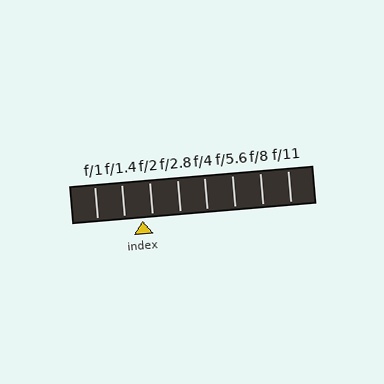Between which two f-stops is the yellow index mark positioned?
The index mark is between f/1.4 and f/2.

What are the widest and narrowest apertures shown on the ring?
The widest aperture shown is f/1 and the narrowest is f/11.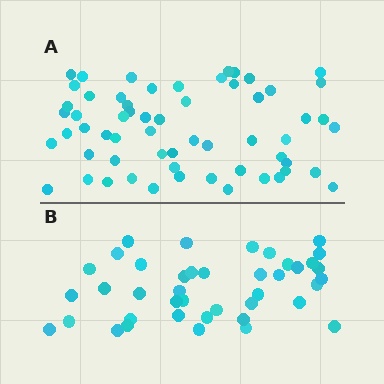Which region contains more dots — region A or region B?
Region A (the top region) has more dots.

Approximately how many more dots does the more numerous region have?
Region A has approximately 20 more dots than region B.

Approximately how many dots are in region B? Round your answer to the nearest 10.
About 40 dots. (The exact count is 41, which rounds to 40.)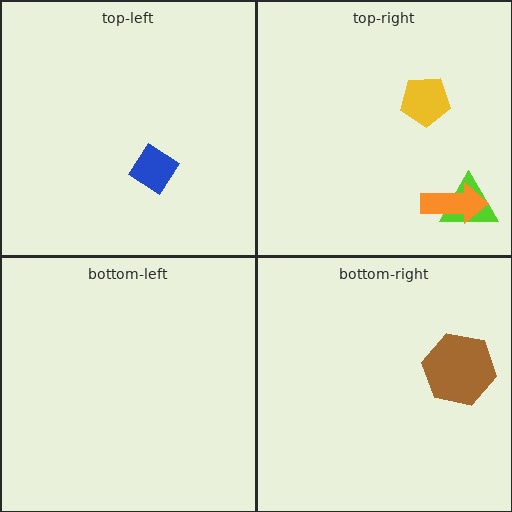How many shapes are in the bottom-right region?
1.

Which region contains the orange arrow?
The top-right region.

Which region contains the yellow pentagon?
The top-right region.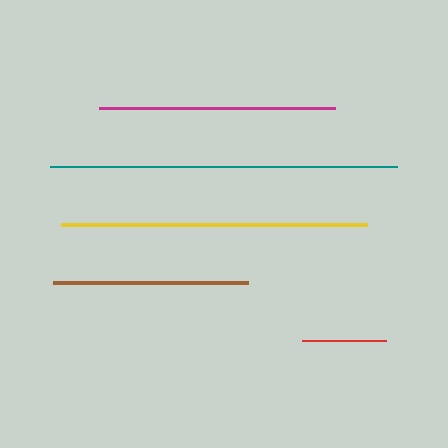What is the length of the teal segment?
The teal segment is approximately 348 pixels long.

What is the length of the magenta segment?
The magenta segment is approximately 236 pixels long.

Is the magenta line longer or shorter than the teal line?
The teal line is longer than the magenta line.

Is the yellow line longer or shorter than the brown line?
The yellow line is longer than the brown line.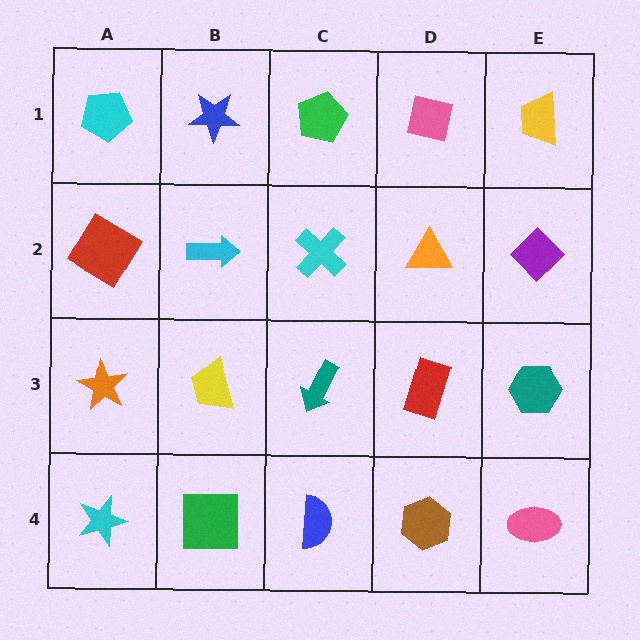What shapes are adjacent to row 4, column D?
A red rectangle (row 3, column D), a blue semicircle (row 4, column C), a pink ellipse (row 4, column E).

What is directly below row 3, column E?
A pink ellipse.